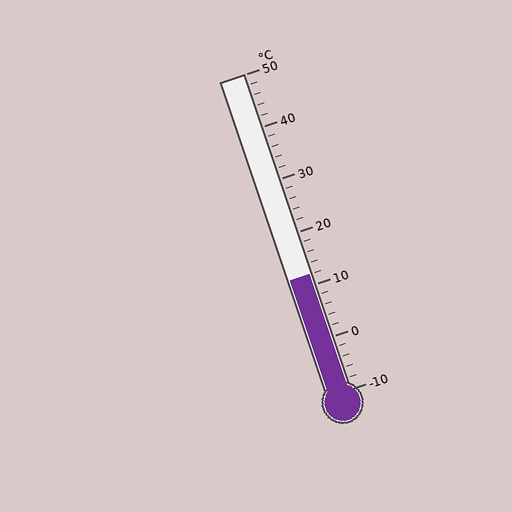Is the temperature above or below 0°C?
The temperature is above 0°C.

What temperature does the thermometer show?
The thermometer shows approximately 12°C.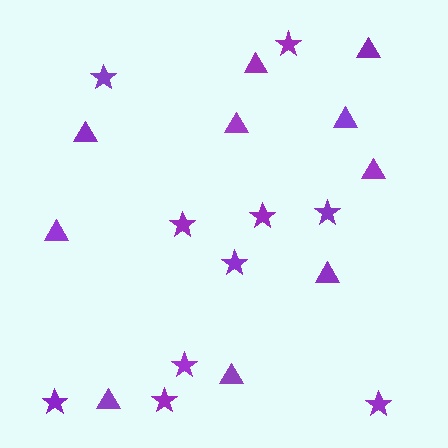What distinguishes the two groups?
There are 2 groups: one group of stars (10) and one group of triangles (10).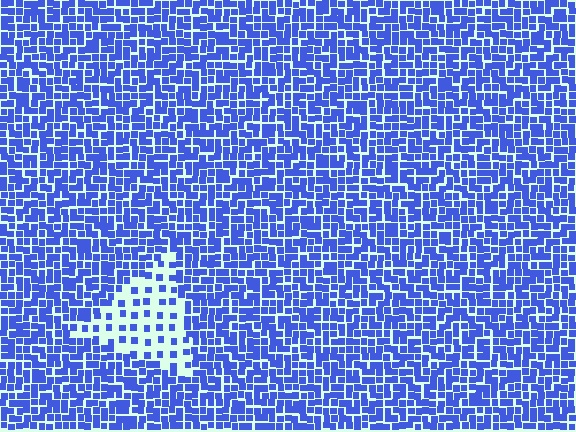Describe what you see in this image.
The image contains small blue elements arranged at two different densities. A triangle-shaped region is visible where the elements are less densely packed than the surrounding area.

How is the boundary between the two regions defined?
The boundary is defined by a change in element density (approximately 2.8x ratio). All elements are the same color, size, and shape.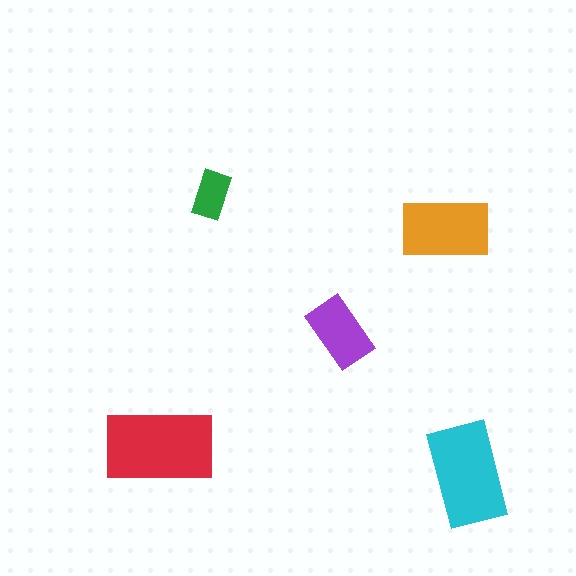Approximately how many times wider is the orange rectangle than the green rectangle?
About 2 times wider.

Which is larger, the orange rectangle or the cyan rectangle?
The cyan one.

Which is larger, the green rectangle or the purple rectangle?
The purple one.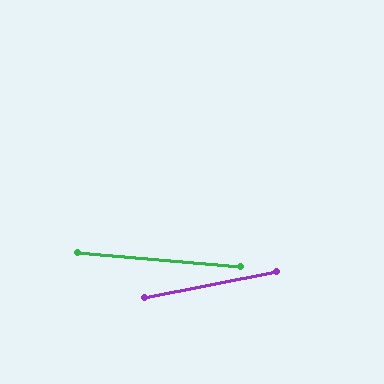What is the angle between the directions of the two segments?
Approximately 16 degrees.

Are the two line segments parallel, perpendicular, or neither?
Neither parallel nor perpendicular — they differ by about 16°.